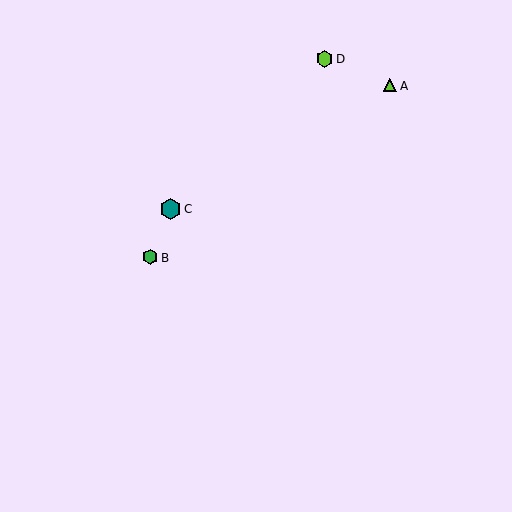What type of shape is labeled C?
Shape C is a teal hexagon.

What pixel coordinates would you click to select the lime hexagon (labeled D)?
Click at (325, 59) to select the lime hexagon D.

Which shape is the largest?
The teal hexagon (labeled C) is the largest.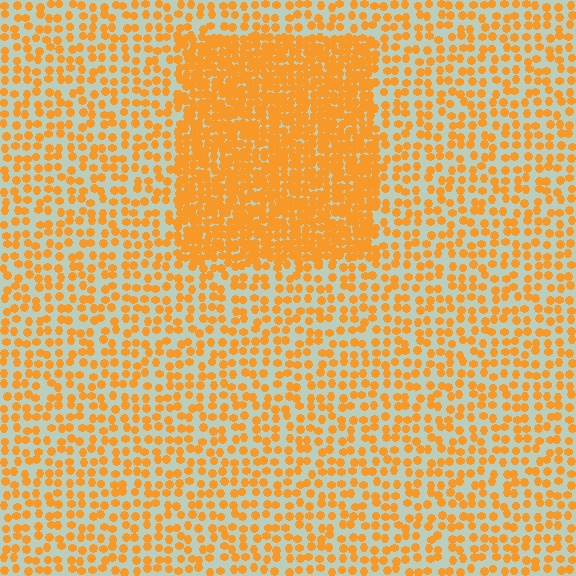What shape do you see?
I see a rectangle.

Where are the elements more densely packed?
The elements are more densely packed inside the rectangle boundary.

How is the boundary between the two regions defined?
The boundary is defined by a change in element density (approximately 2.4x ratio). All elements are the same color, size, and shape.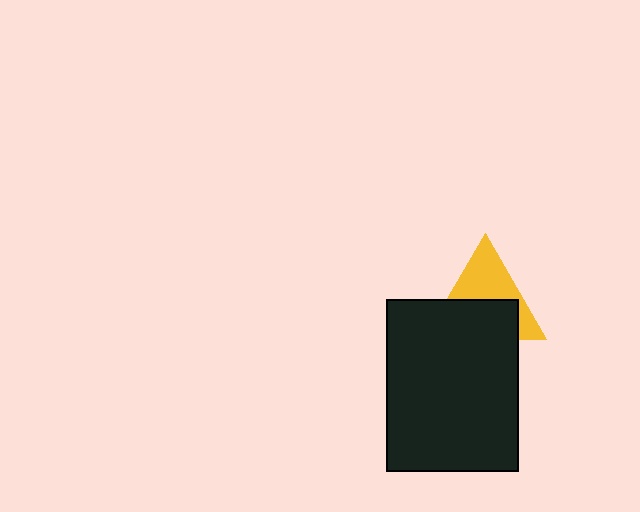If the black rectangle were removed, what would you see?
You would see the complete yellow triangle.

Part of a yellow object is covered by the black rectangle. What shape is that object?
It is a triangle.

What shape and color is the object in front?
The object in front is a black rectangle.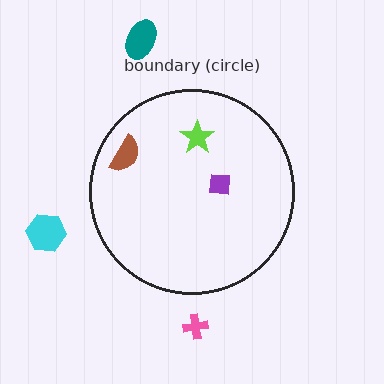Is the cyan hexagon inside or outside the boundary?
Outside.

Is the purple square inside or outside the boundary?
Inside.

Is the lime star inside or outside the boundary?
Inside.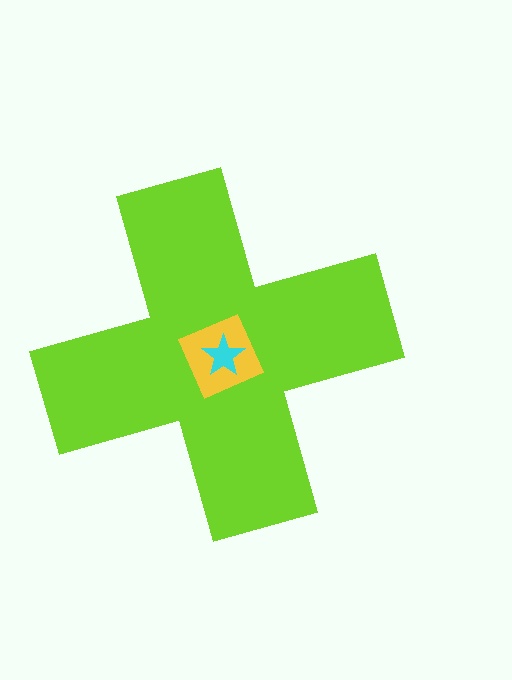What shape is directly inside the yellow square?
The cyan star.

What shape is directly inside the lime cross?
The yellow square.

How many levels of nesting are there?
3.